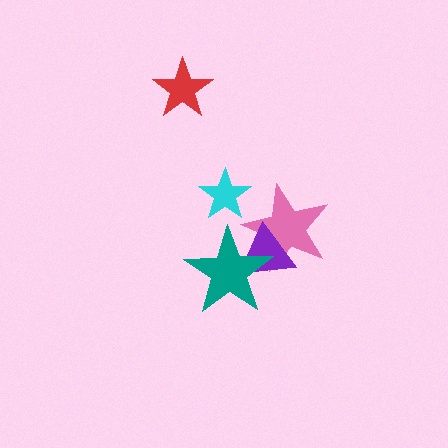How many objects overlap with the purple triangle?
2 objects overlap with the purple triangle.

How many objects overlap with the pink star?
2 objects overlap with the pink star.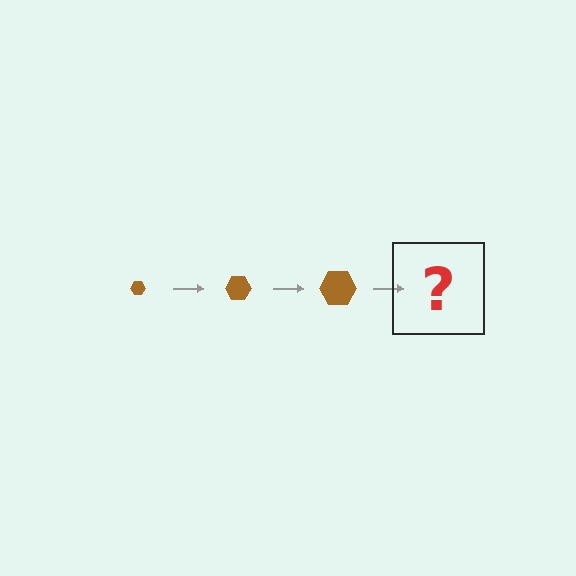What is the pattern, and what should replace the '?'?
The pattern is that the hexagon gets progressively larger each step. The '?' should be a brown hexagon, larger than the previous one.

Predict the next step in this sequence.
The next step is a brown hexagon, larger than the previous one.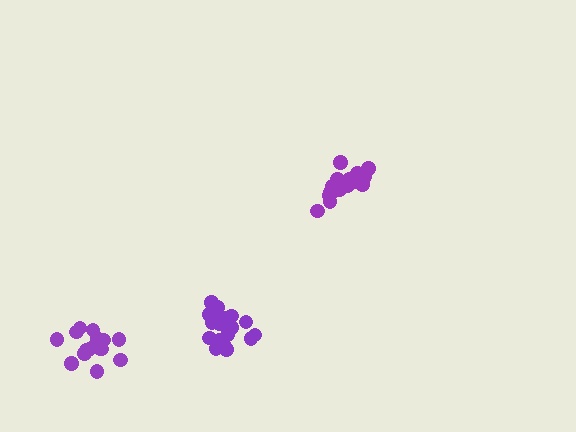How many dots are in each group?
Group 1: 18 dots, Group 2: 16 dots, Group 3: 20 dots (54 total).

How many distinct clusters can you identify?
There are 3 distinct clusters.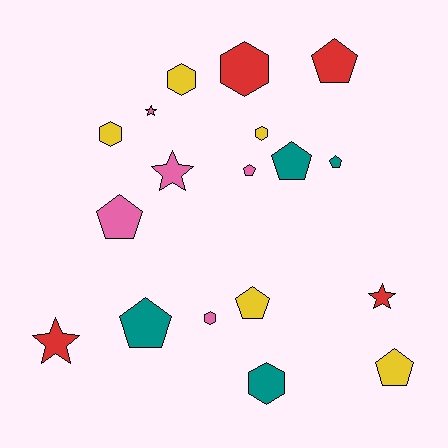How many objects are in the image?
There are 18 objects.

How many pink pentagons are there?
There are 2 pink pentagons.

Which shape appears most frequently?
Pentagon, with 8 objects.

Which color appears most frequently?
Pink, with 5 objects.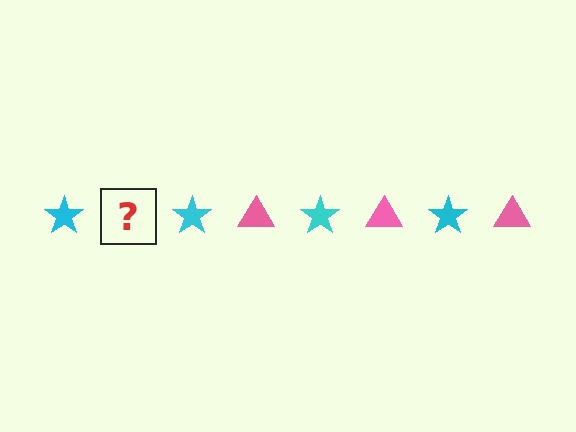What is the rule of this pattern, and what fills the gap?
The rule is that the pattern alternates between cyan star and pink triangle. The gap should be filled with a pink triangle.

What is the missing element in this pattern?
The missing element is a pink triangle.